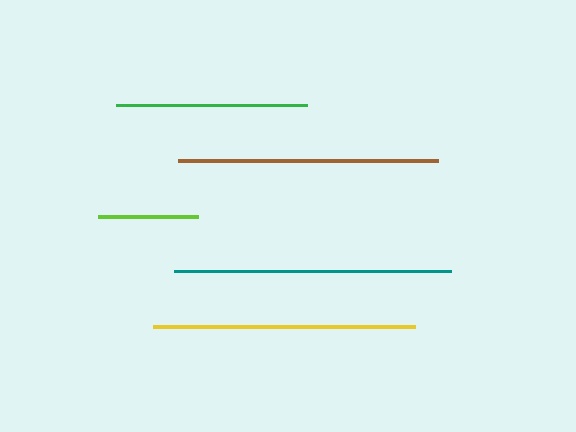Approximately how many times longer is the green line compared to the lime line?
The green line is approximately 1.9 times the length of the lime line.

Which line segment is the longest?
The teal line is the longest at approximately 277 pixels.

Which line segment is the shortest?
The lime line is the shortest at approximately 100 pixels.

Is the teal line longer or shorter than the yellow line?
The teal line is longer than the yellow line.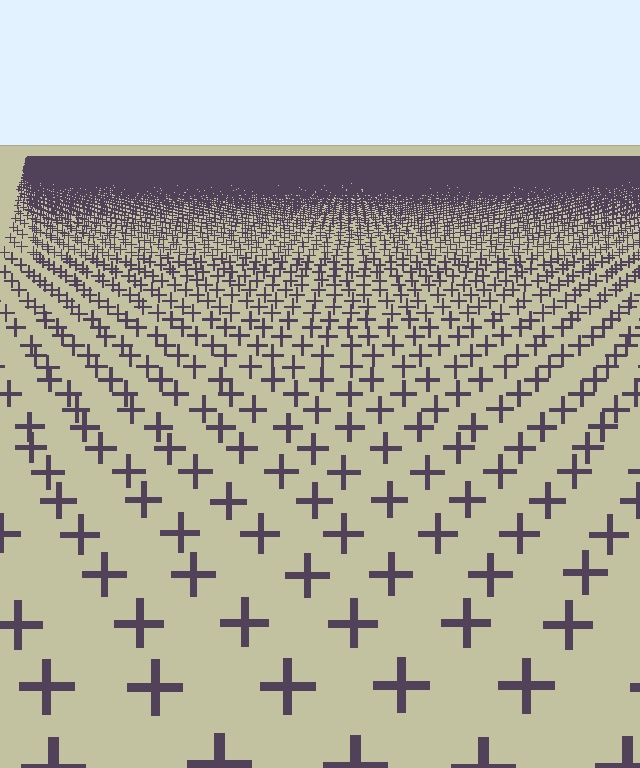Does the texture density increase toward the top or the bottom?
Density increases toward the top.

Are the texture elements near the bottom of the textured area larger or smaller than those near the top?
Larger. Near the bottom, elements are closer to the viewer and appear at a bigger on-screen size.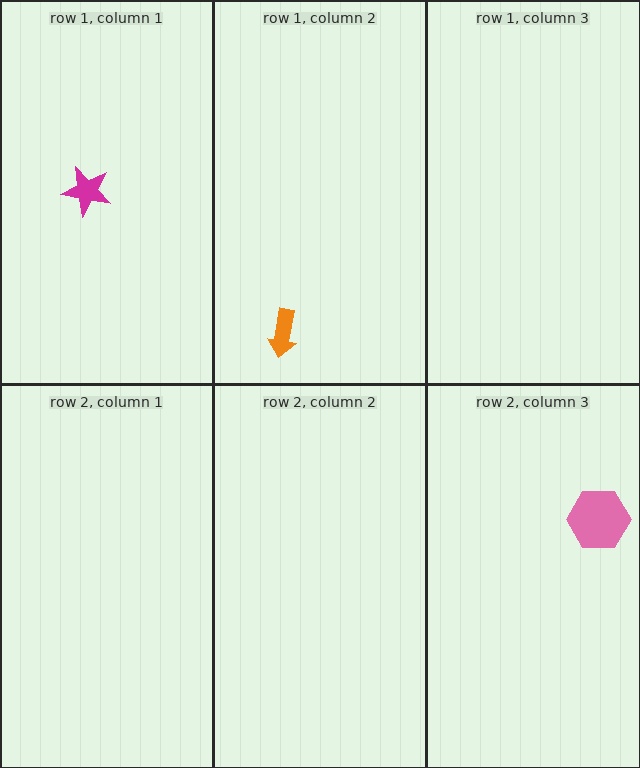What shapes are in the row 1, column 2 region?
The orange arrow.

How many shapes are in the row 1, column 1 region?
1.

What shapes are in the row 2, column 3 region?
The pink hexagon.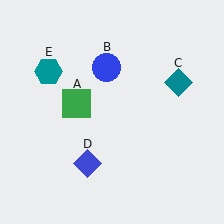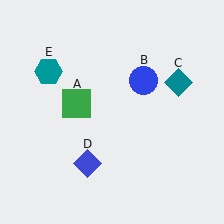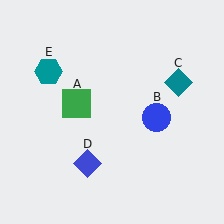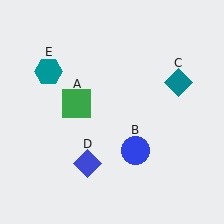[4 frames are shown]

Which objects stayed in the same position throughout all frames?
Green square (object A) and teal diamond (object C) and blue diamond (object D) and teal hexagon (object E) remained stationary.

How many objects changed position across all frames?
1 object changed position: blue circle (object B).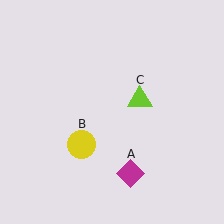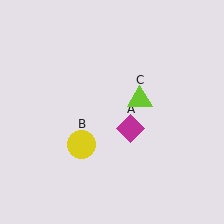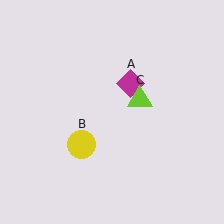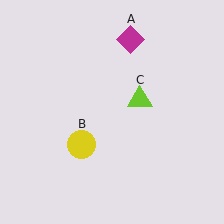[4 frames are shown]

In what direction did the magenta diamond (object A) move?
The magenta diamond (object A) moved up.